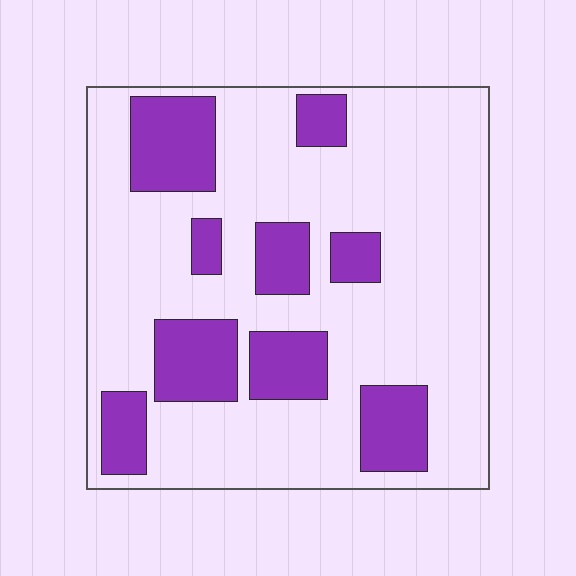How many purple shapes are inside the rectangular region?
9.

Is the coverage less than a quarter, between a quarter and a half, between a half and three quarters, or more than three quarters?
Between a quarter and a half.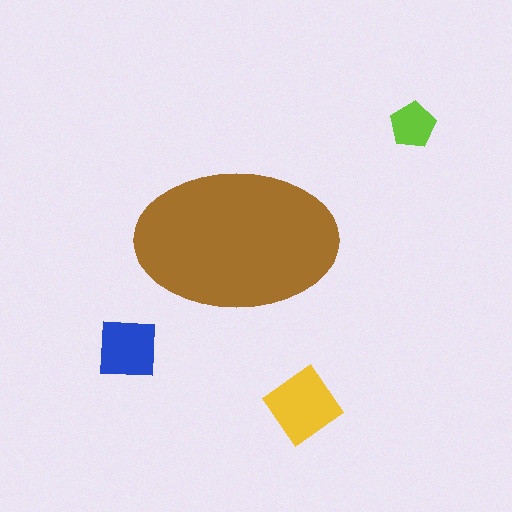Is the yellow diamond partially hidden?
No, the yellow diamond is fully visible.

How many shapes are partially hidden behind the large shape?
0 shapes are partially hidden.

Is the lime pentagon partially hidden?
No, the lime pentagon is fully visible.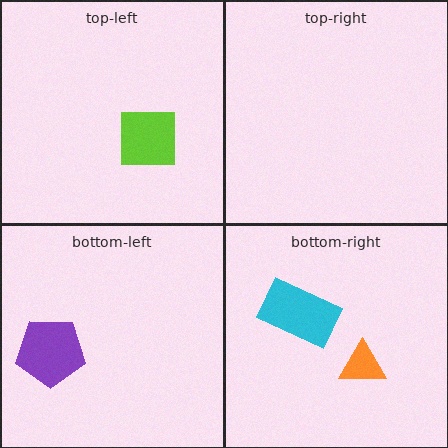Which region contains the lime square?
The top-left region.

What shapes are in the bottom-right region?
The orange triangle, the cyan rectangle.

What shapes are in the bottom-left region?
The purple pentagon.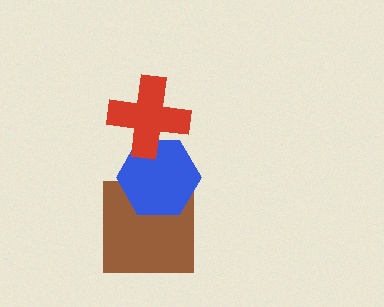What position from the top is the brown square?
The brown square is 3rd from the top.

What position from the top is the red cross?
The red cross is 1st from the top.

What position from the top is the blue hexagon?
The blue hexagon is 2nd from the top.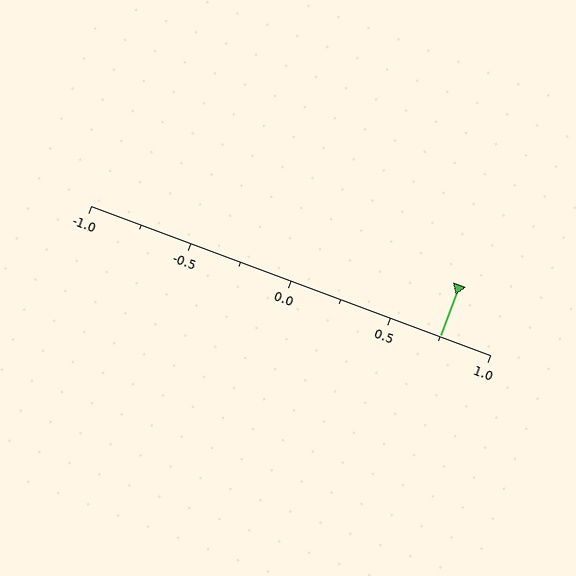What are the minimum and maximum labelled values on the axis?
The axis runs from -1.0 to 1.0.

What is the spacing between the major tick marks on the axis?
The major ticks are spaced 0.5 apart.